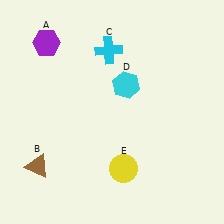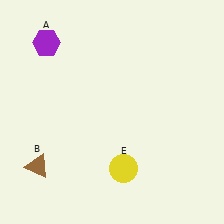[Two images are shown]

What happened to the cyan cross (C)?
The cyan cross (C) was removed in Image 2. It was in the top-left area of Image 1.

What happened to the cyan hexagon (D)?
The cyan hexagon (D) was removed in Image 2. It was in the top-right area of Image 1.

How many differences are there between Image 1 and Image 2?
There are 2 differences between the two images.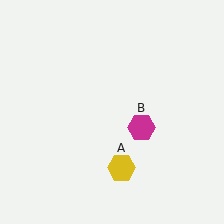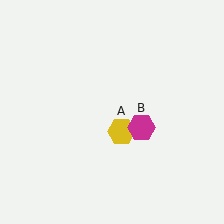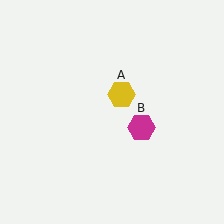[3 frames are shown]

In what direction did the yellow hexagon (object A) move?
The yellow hexagon (object A) moved up.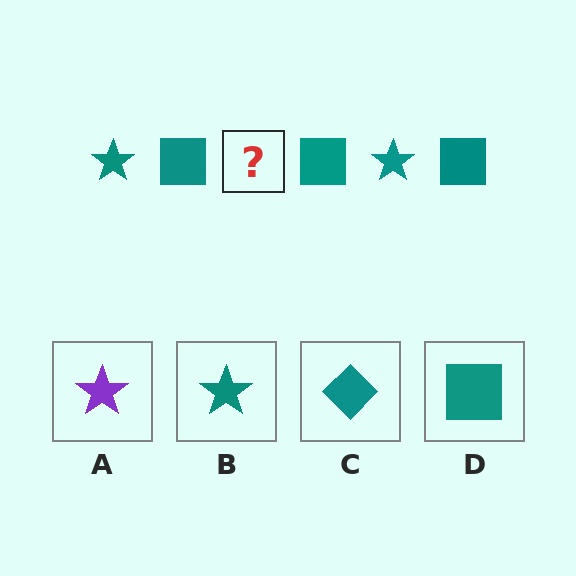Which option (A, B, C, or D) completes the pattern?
B.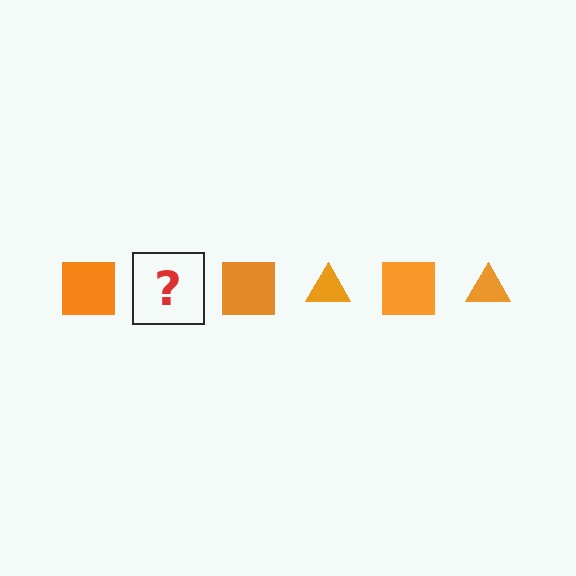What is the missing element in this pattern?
The missing element is an orange triangle.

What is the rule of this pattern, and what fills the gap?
The rule is that the pattern cycles through square, triangle shapes in orange. The gap should be filled with an orange triangle.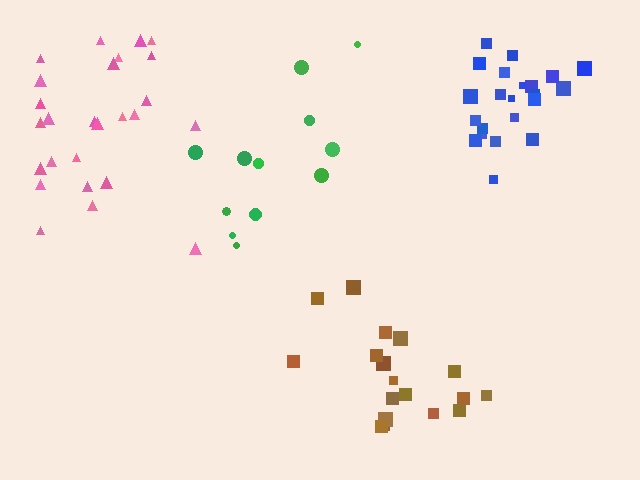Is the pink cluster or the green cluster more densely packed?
Pink.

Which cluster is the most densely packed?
Blue.